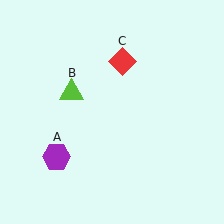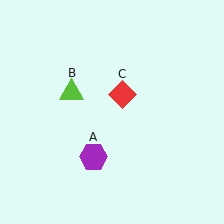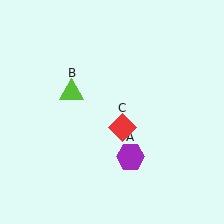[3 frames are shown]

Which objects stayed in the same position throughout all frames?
Lime triangle (object B) remained stationary.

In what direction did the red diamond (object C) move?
The red diamond (object C) moved down.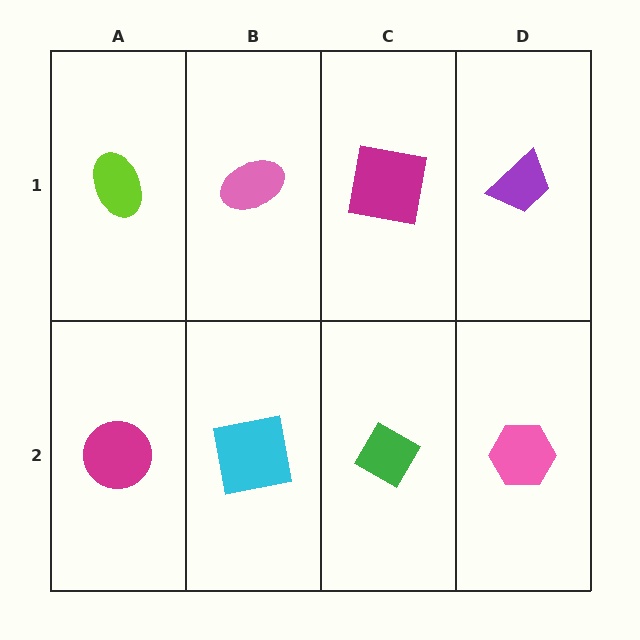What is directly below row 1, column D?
A pink hexagon.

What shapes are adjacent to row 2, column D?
A purple trapezoid (row 1, column D), a green diamond (row 2, column C).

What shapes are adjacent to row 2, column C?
A magenta square (row 1, column C), a cyan square (row 2, column B), a pink hexagon (row 2, column D).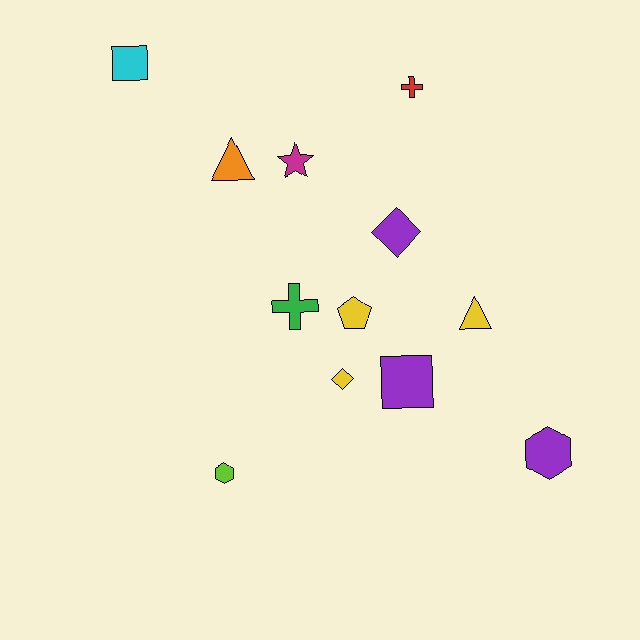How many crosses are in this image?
There are 2 crosses.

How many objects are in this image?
There are 12 objects.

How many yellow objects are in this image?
There are 3 yellow objects.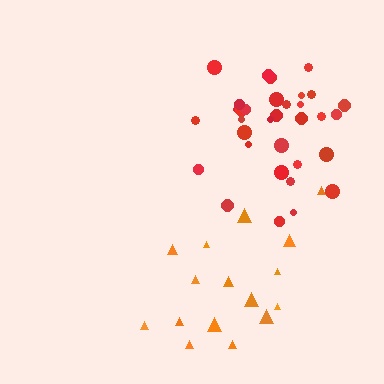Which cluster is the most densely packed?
Red.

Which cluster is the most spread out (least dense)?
Orange.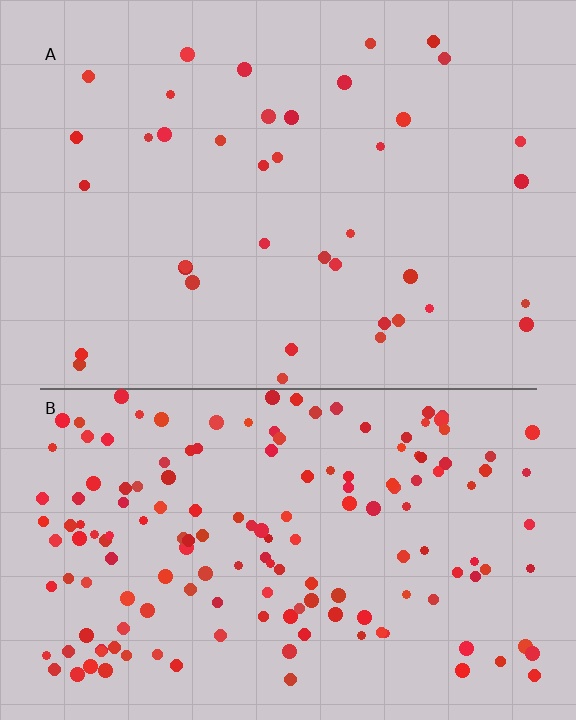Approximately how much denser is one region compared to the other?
Approximately 4.2× — region B over region A.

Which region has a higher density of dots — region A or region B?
B (the bottom).